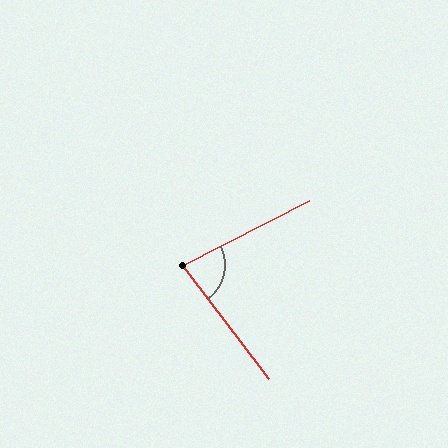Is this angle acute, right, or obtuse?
It is acute.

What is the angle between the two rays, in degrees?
Approximately 80 degrees.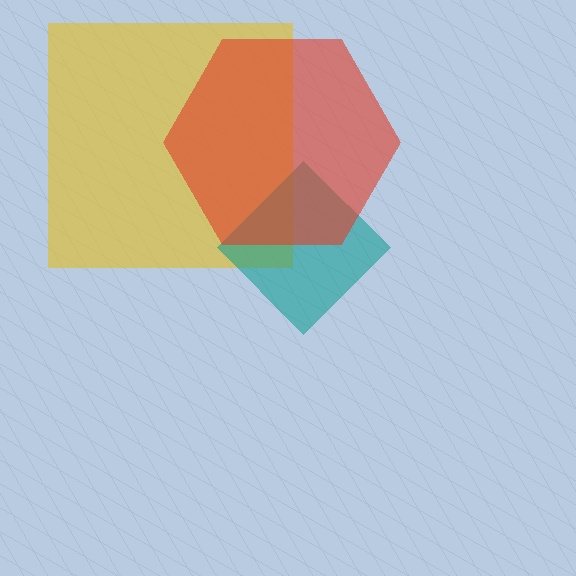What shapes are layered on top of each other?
The layered shapes are: a yellow square, a teal diamond, a red hexagon.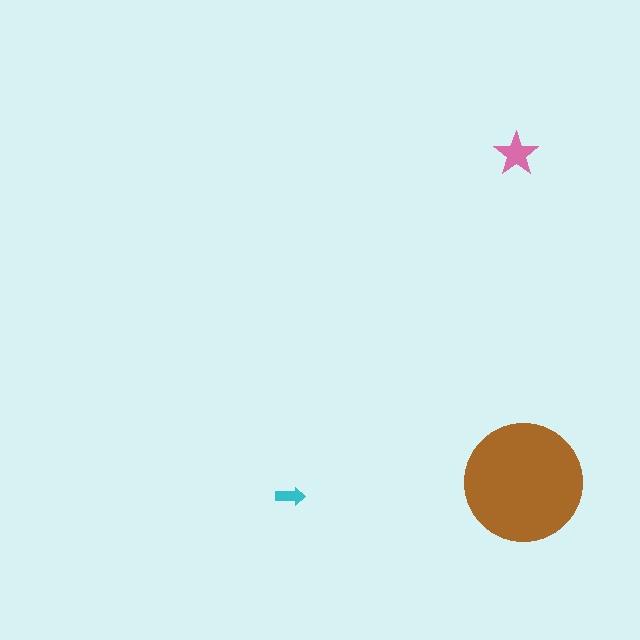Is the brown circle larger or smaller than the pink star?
Larger.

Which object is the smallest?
The cyan arrow.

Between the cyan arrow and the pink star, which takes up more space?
The pink star.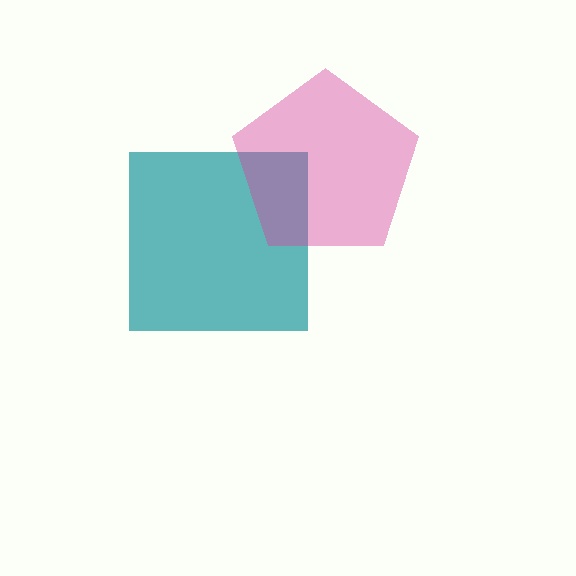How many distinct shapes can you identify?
There are 2 distinct shapes: a teal square, a magenta pentagon.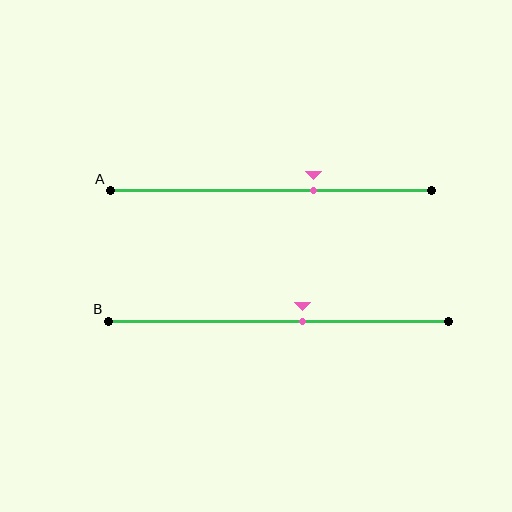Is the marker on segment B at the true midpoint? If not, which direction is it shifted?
No, the marker on segment B is shifted to the right by about 7% of the segment length.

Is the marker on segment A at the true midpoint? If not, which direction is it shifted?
No, the marker on segment A is shifted to the right by about 13% of the segment length.